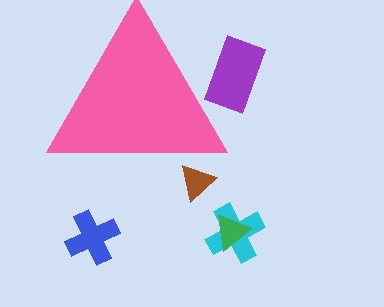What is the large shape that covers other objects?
A pink triangle.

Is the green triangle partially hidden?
No, the green triangle is fully visible.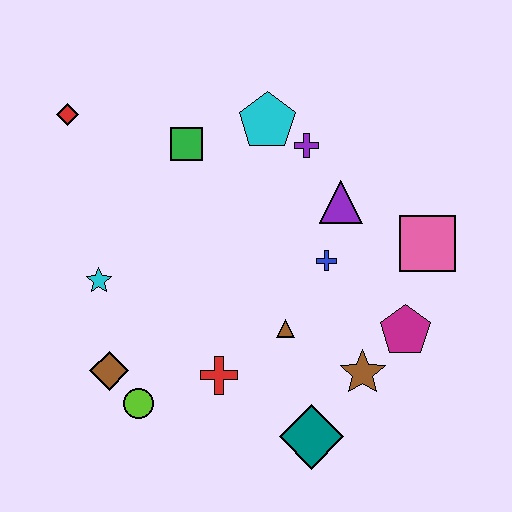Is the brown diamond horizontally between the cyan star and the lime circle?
Yes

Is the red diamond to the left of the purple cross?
Yes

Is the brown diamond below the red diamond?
Yes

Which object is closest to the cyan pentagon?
The purple cross is closest to the cyan pentagon.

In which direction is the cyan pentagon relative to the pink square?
The cyan pentagon is to the left of the pink square.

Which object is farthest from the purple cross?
The lime circle is farthest from the purple cross.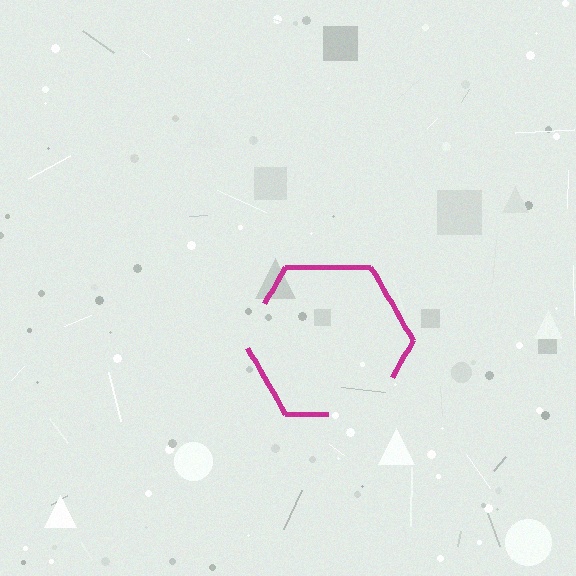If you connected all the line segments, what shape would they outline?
They would outline a hexagon.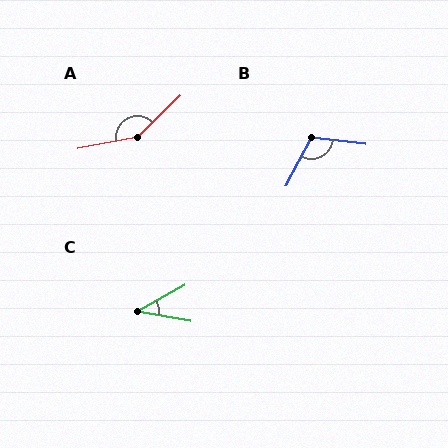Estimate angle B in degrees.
Approximately 111 degrees.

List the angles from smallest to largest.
C (39°), B (111°), A (147°).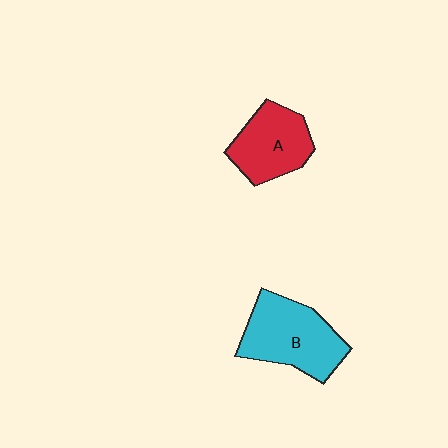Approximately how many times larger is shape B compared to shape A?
Approximately 1.3 times.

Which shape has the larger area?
Shape B (cyan).